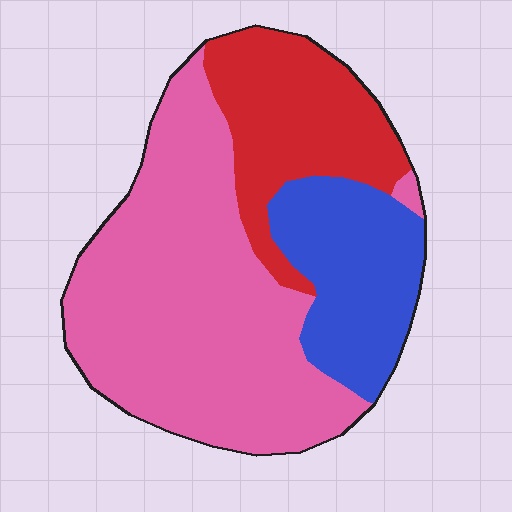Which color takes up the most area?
Pink, at roughly 55%.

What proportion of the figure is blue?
Blue covers around 20% of the figure.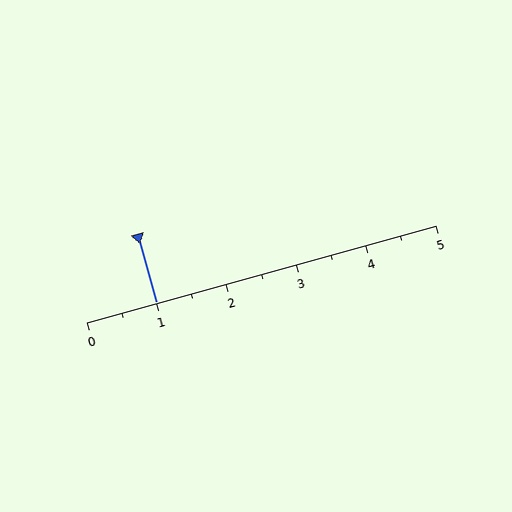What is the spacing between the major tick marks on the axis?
The major ticks are spaced 1 apart.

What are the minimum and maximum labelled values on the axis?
The axis runs from 0 to 5.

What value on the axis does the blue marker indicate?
The marker indicates approximately 1.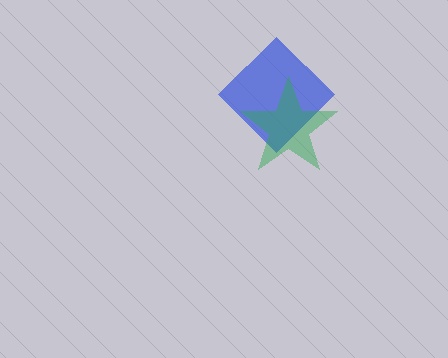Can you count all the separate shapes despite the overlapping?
Yes, there are 2 separate shapes.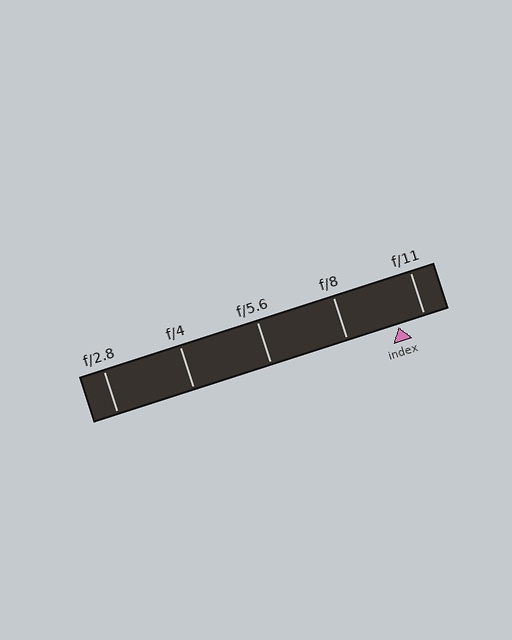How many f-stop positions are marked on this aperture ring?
There are 5 f-stop positions marked.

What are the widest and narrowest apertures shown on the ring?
The widest aperture shown is f/2.8 and the narrowest is f/11.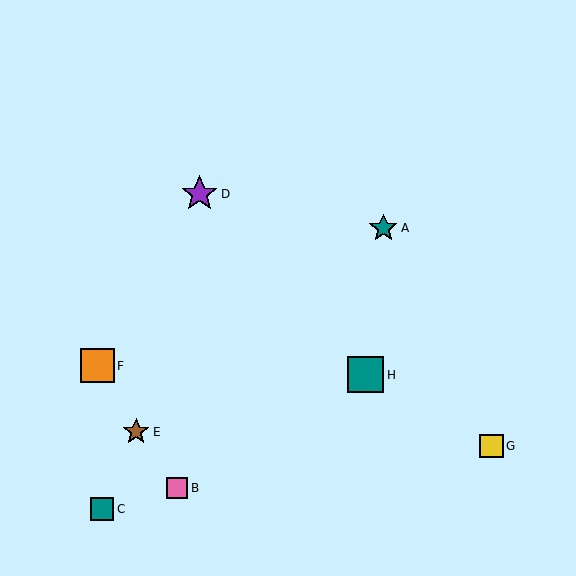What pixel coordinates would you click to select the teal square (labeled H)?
Click at (366, 375) to select the teal square H.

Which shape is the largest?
The purple star (labeled D) is the largest.